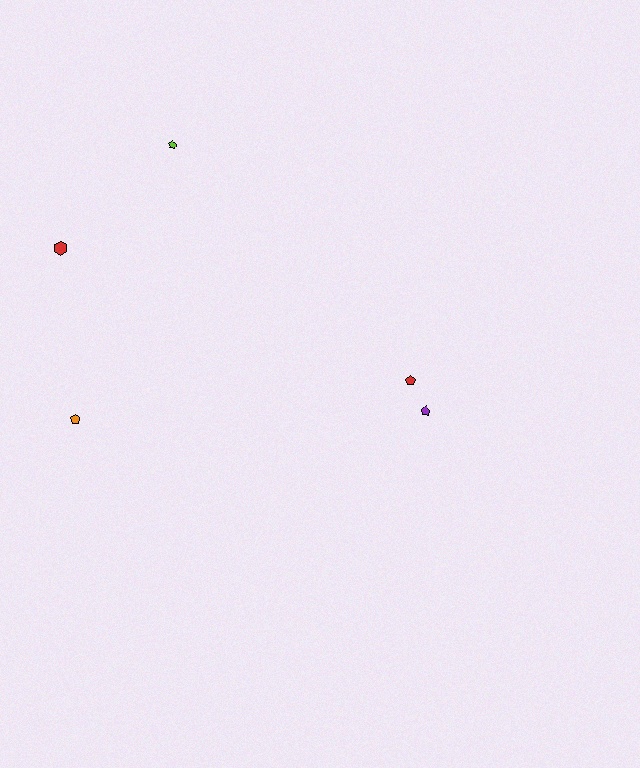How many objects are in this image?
There are 5 objects.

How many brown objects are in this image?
There are no brown objects.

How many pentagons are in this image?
There are 4 pentagons.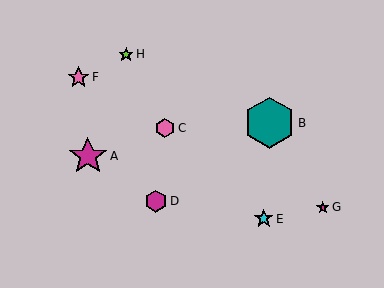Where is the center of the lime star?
The center of the lime star is at (126, 54).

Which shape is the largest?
The teal hexagon (labeled B) is the largest.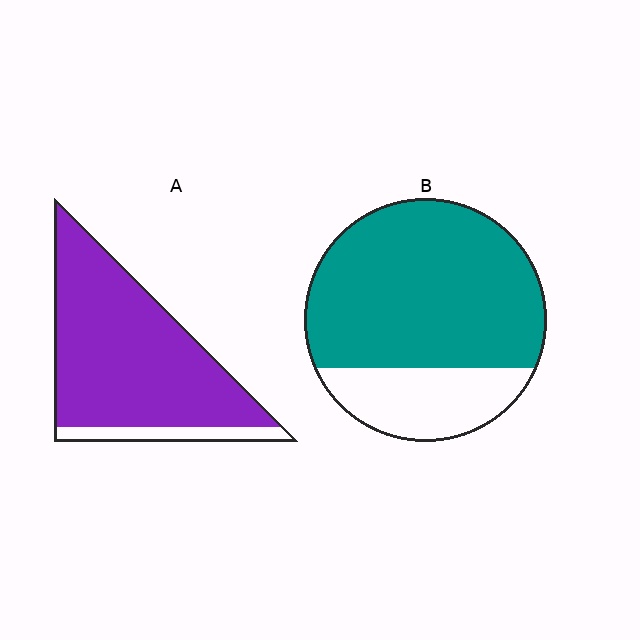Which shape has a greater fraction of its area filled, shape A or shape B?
Shape A.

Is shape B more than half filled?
Yes.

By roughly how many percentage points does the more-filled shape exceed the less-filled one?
By roughly 15 percentage points (A over B).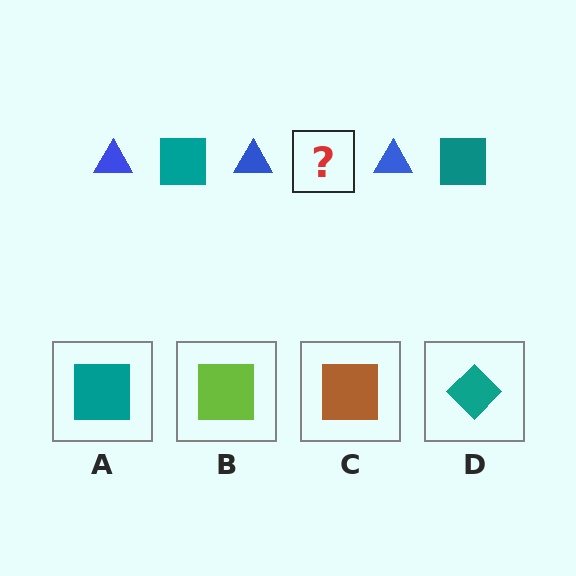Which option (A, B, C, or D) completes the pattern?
A.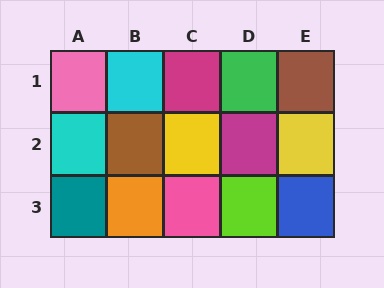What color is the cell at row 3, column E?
Blue.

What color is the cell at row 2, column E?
Yellow.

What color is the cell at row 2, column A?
Cyan.